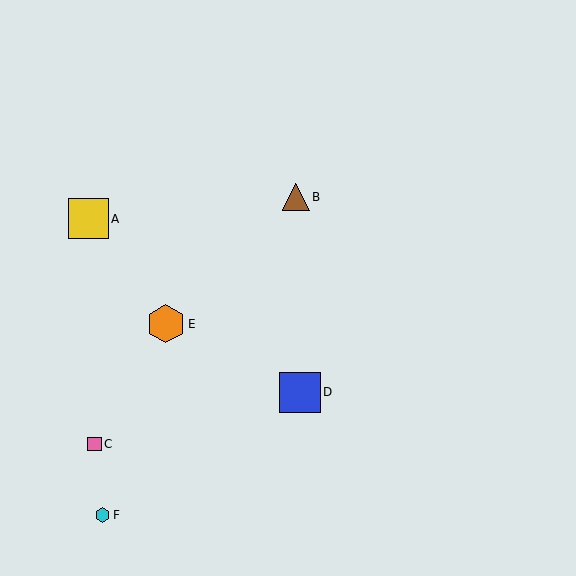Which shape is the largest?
The blue square (labeled D) is the largest.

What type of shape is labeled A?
Shape A is a yellow square.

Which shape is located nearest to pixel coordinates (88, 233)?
The yellow square (labeled A) at (89, 219) is nearest to that location.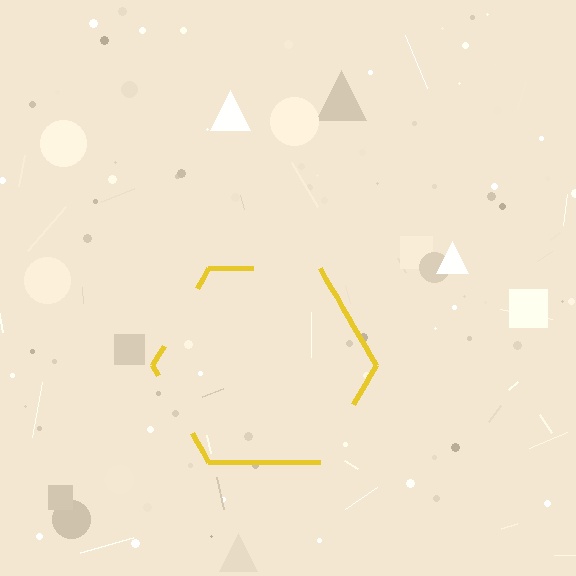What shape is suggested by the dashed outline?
The dashed outline suggests a hexagon.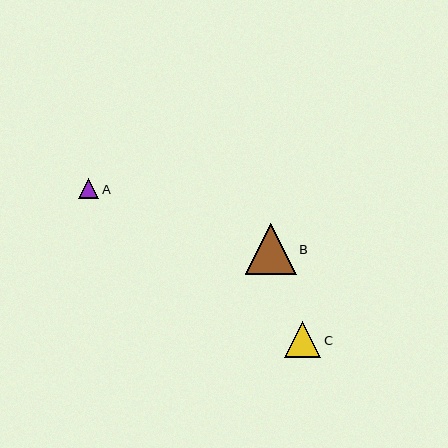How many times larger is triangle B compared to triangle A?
Triangle B is approximately 2.5 times the size of triangle A.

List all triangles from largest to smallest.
From largest to smallest: B, C, A.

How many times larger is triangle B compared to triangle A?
Triangle B is approximately 2.5 times the size of triangle A.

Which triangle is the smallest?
Triangle A is the smallest with a size of approximately 20 pixels.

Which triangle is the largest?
Triangle B is the largest with a size of approximately 51 pixels.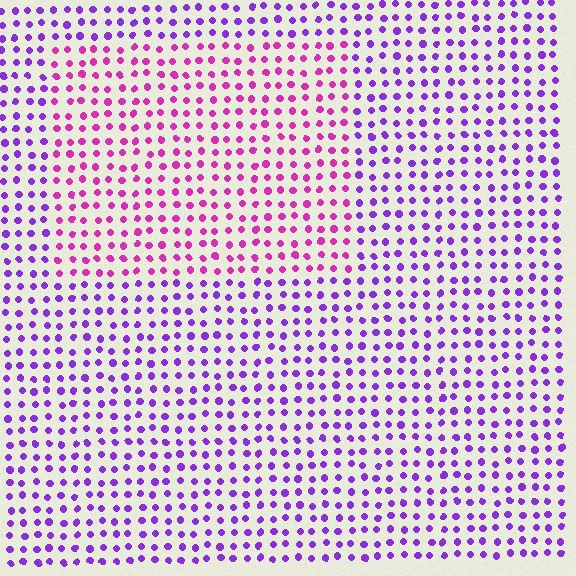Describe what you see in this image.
The image is filled with small purple elements in a uniform arrangement. A rectangle-shaped region is visible where the elements are tinted to a slightly different hue, forming a subtle color boundary.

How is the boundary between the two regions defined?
The boundary is defined purely by a slight shift in hue (about 40 degrees). Spacing, size, and orientation are identical on both sides.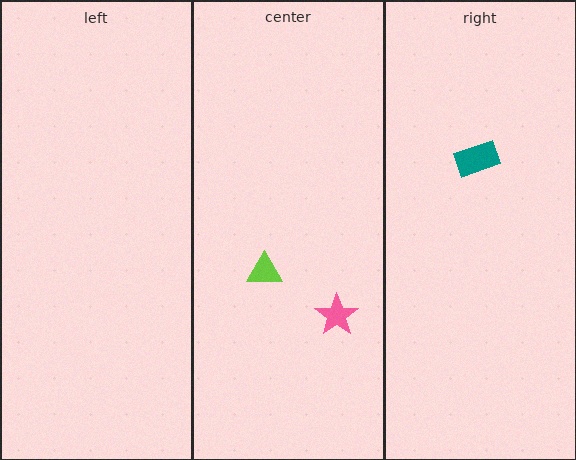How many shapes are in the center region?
2.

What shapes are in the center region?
The pink star, the lime triangle.